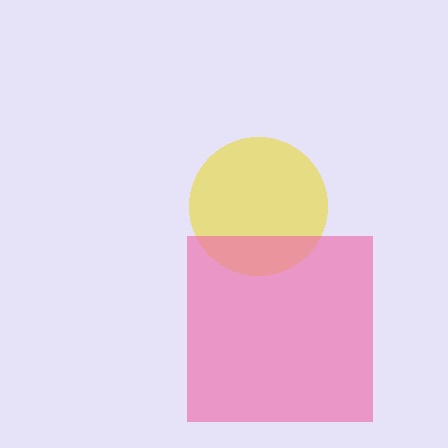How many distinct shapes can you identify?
There are 2 distinct shapes: a yellow circle, a pink square.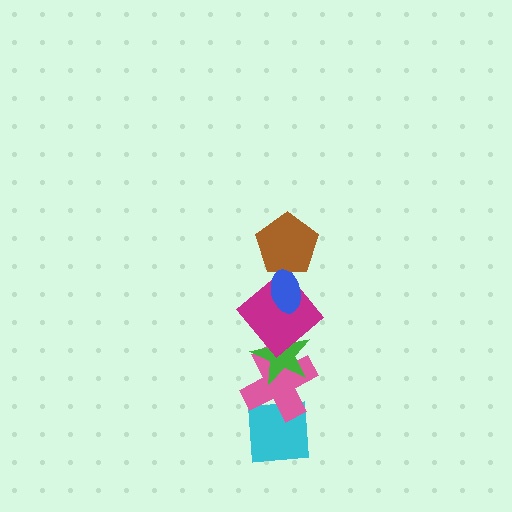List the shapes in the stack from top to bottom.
From top to bottom: the blue ellipse, the brown pentagon, the magenta diamond, the green star, the pink cross, the cyan square.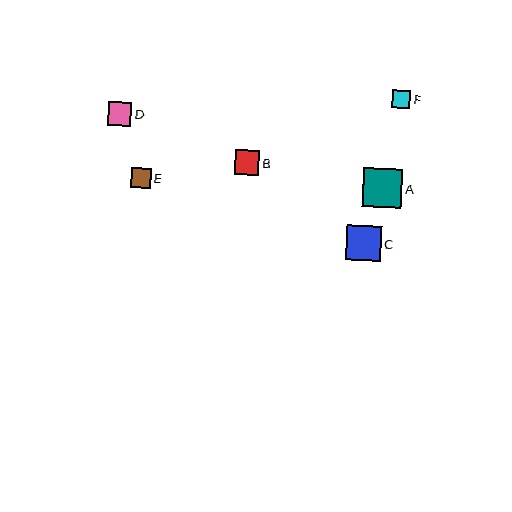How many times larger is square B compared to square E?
Square B is approximately 1.2 times the size of square E.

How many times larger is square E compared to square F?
Square E is approximately 1.1 times the size of square F.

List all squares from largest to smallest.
From largest to smallest: A, C, B, D, E, F.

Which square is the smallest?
Square F is the smallest with a size of approximately 18 pixels.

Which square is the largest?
Square A is the largest with a size of approximately 40 pixels.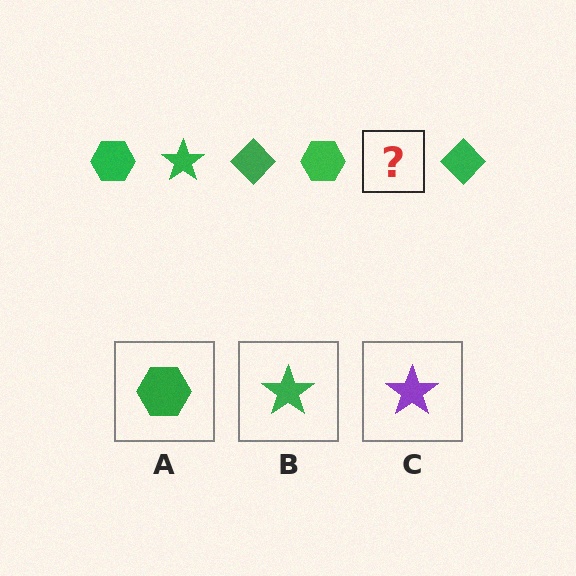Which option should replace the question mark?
Option B.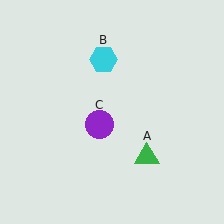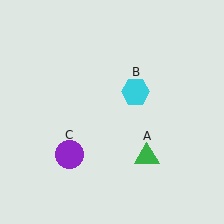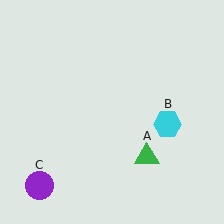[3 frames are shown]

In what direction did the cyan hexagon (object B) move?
The cyan hexagon (object B) moved down and to the right.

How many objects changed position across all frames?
2 objects changed position: cyan hexagon (object B), purple circle (object C).